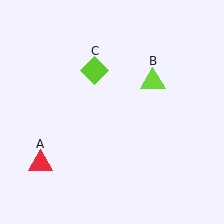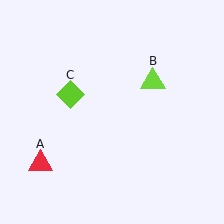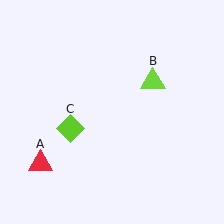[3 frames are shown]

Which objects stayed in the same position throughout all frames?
Red triangle (object A) and lime triangle (object B) remained stationary.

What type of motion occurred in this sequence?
The lime diamond (object C) rotated counterclockwise around the center of the scene.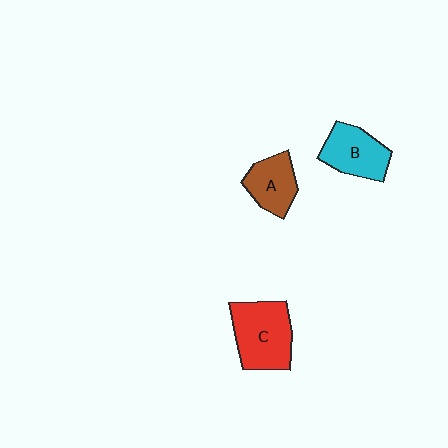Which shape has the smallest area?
Shape A (brown).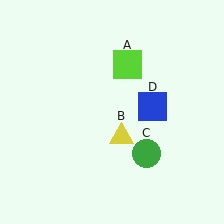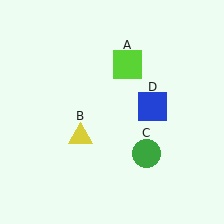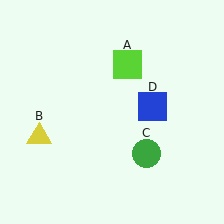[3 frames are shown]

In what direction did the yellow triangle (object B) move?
The yellow triangle (object B) moved left.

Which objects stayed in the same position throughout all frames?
Lime square (object A) and green circle (object C) and blue square (object D) remained stationary.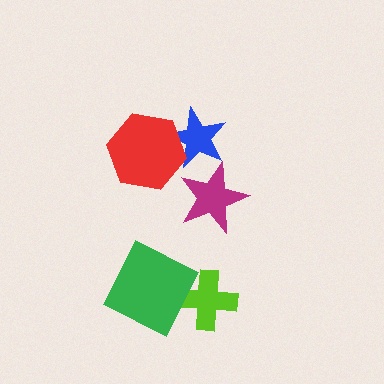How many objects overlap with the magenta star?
1 object overlaps with the magenta star.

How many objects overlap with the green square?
1 object overlaps with the green square.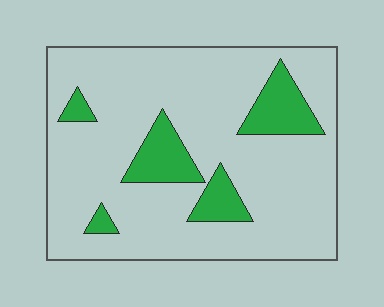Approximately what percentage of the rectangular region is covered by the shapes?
Approximately 15%.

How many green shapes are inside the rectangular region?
5.